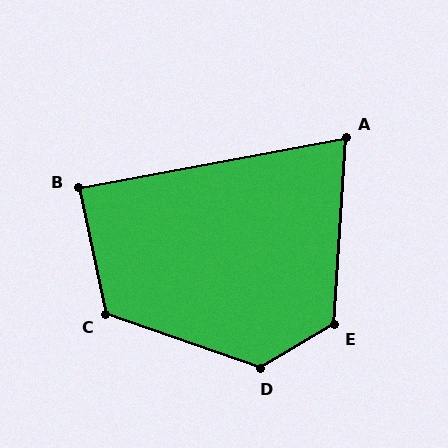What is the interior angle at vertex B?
Approximately 89 degrees (approximately right).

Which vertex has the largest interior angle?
D, at approximately 130 degrees.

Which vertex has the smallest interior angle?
A, at approximately 76 degrees.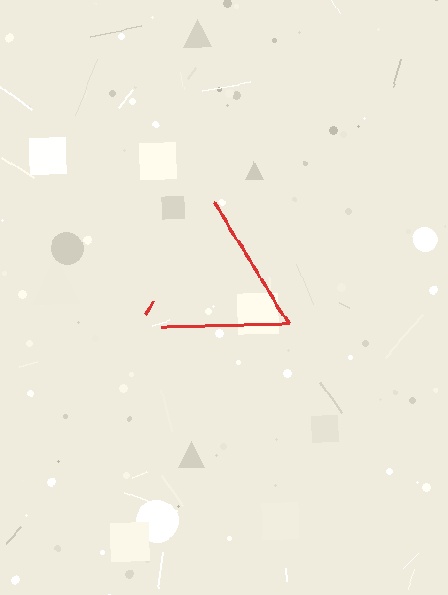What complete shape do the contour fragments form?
The contour fragments form a triangle.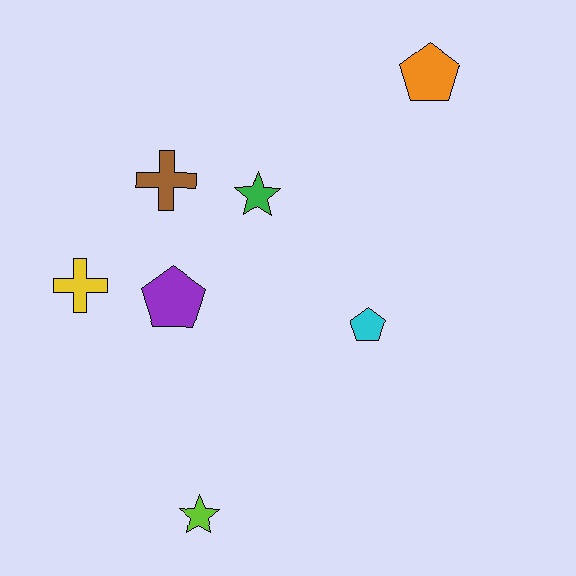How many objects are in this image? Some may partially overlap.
There are 7 objects.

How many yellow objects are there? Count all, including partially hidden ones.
There is 1 yellow object.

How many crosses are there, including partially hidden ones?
There are 2 crosses.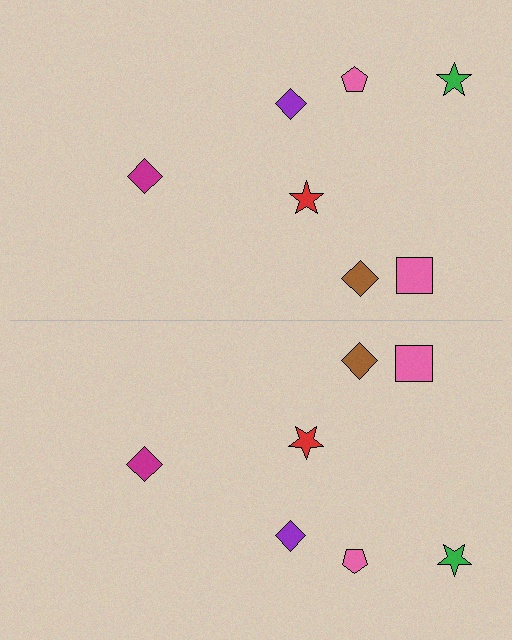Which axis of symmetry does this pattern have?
The pattern has a horizontal axis of symmetry running through the center of the image.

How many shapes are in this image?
There are 14 shapes in this image.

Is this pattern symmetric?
Yes, this pattern has bilateral (reflection) symmetry.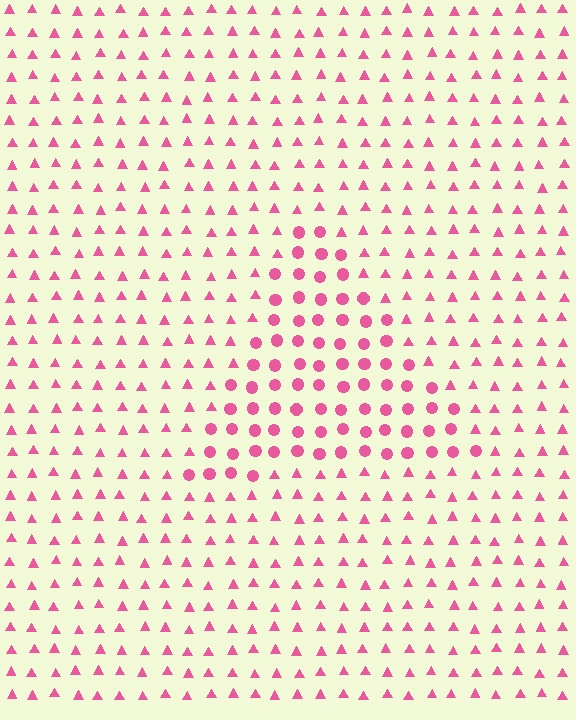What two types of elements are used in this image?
The image uses circles inside the triangle region and triangles outside it.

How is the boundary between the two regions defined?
The boundary is defined by a change in element shape: circles inside vs. triangles outside. All elements share the same color and spacing.